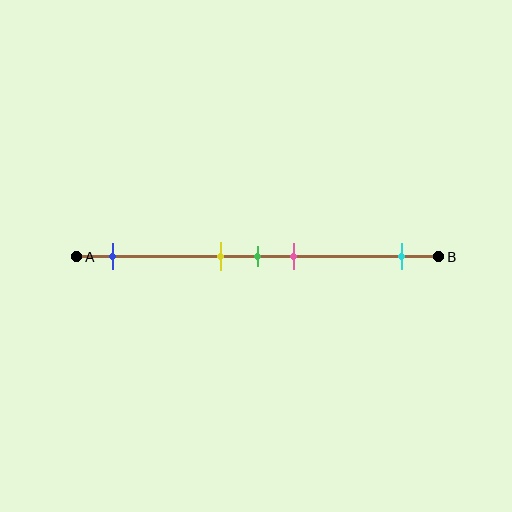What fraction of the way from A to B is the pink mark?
The pink mark is approximately 60% (0.6) of the way from A to B.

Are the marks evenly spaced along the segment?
No, the marks are not evenly spaced.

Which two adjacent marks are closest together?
The yellow and green marks are the closest adjacent pair.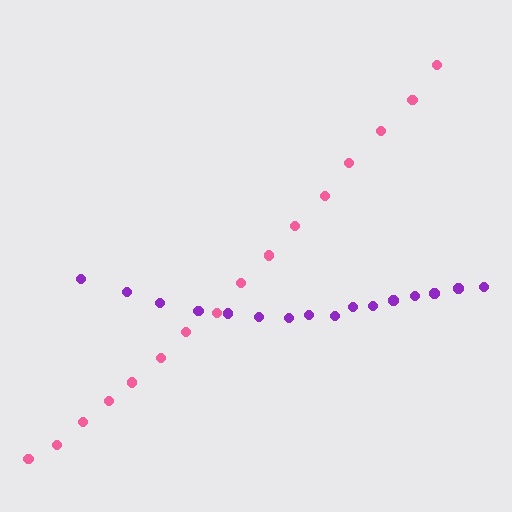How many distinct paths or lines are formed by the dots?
There are 2 distinct paths.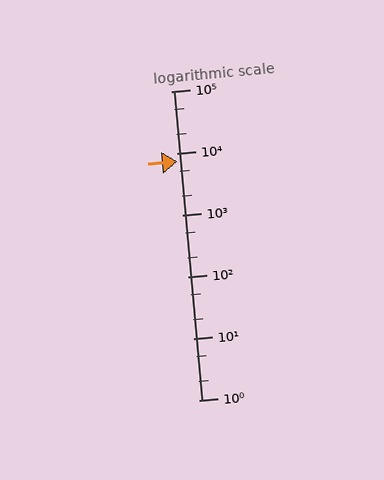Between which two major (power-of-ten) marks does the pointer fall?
The pointer is between 1000 and 10000.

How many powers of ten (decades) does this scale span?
The scale spans 5 decades, from 1 to 100000.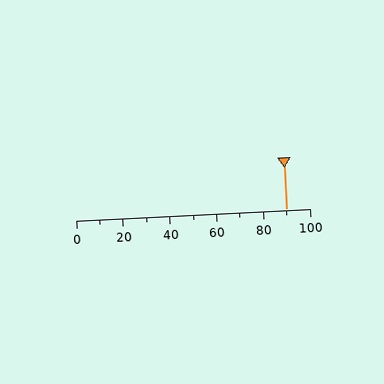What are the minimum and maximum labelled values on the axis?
The axis runs from 0 to 100.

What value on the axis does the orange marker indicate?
The marker indicates approximately 90.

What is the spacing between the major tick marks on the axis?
The major ticks are spaced 20 apart.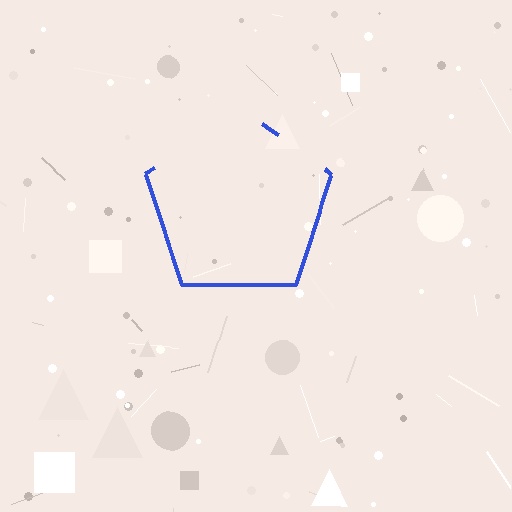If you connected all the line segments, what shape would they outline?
They would outline a pentagon.